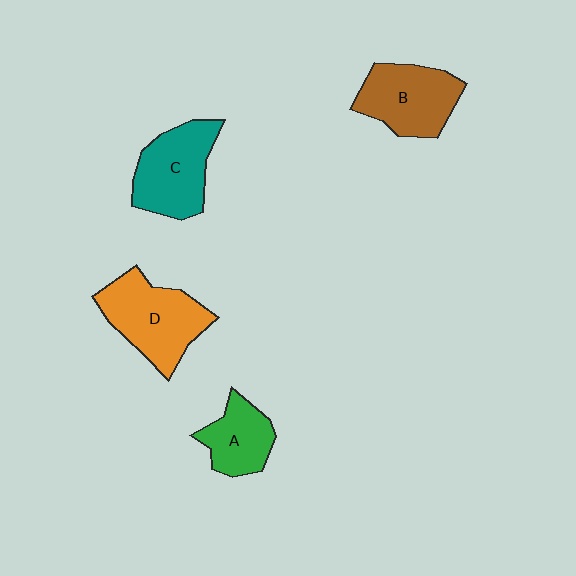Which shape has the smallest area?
Shape A (green).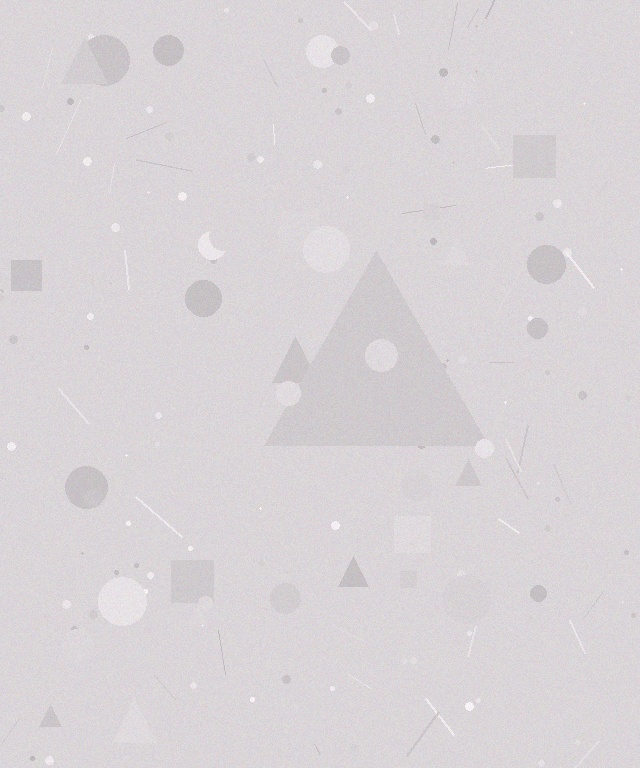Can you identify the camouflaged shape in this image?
The camouflaged shape is a triangle.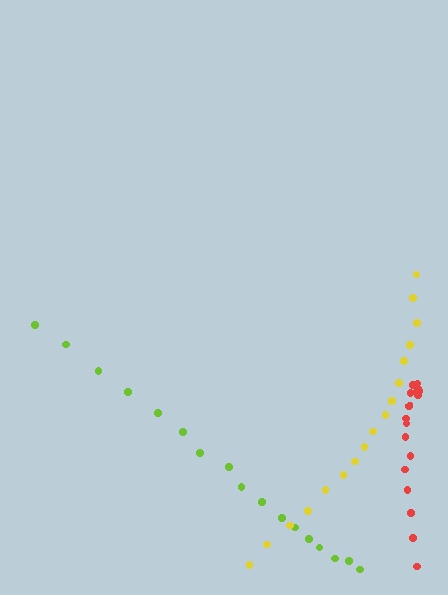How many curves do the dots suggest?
There are 3 distinct paths.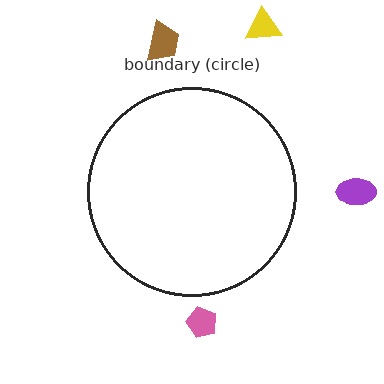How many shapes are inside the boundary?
0 inside, 4 outside.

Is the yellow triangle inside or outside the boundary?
Outside.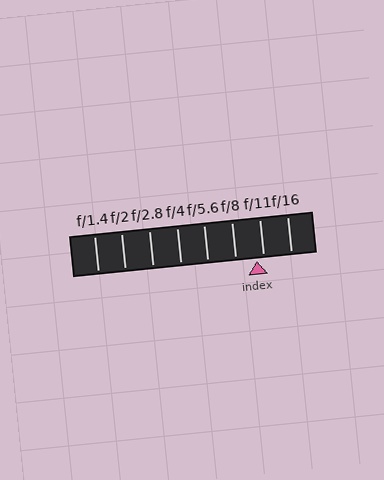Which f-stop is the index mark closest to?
The index mark is closest to f/11.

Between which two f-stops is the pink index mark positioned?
The index mark is between f/8 and f/11.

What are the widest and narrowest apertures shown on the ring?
The widest aperture shown is f/1.4 and the narrowest is f/16.